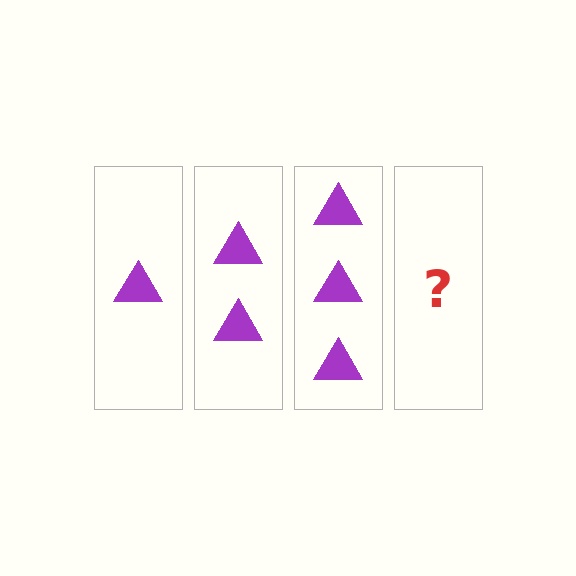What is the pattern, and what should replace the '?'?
The pattern is that each step adds one more triangle. The '?' should be 4 triangles.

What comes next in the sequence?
The next element should be 4 triangles.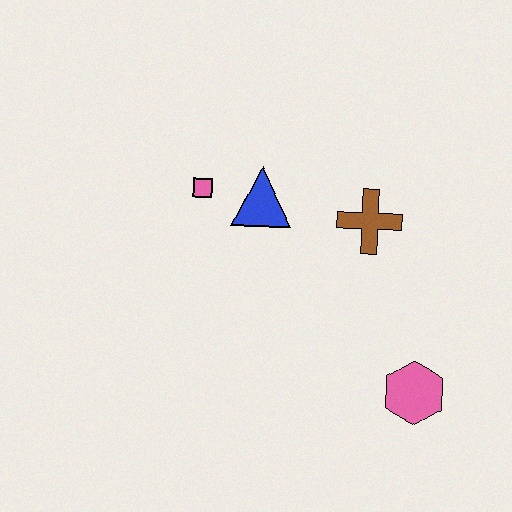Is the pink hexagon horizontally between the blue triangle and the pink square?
No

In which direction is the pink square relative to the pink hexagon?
The pink square is to the left of the pink hexagon.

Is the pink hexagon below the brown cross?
Yes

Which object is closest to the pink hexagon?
The brown cross is closest to the pink hexagon.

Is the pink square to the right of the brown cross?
No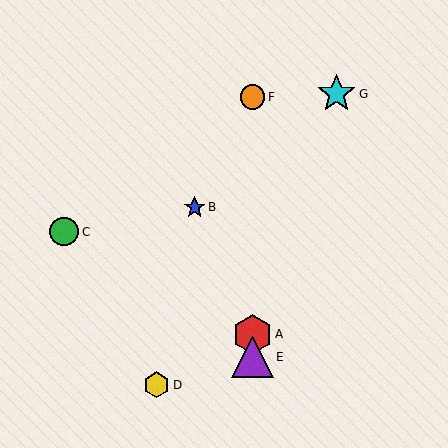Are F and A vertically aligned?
Yes, both are at x≈252.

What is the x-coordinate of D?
Object D is at x≈157.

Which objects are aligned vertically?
Objects A, E, F are aligned vertically.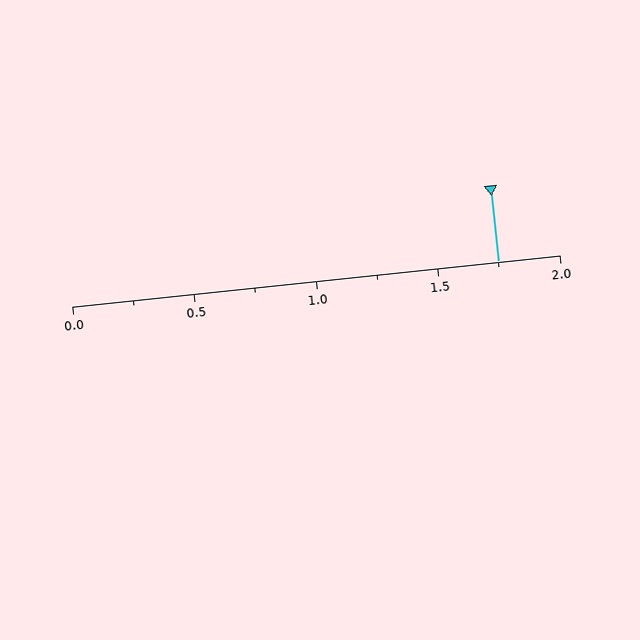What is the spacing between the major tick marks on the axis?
The major ticks are spaced 0.5 apart.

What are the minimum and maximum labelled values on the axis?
The axis runs from 0.0 to 2.0.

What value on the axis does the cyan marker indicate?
The marker indicates approximately 1.75.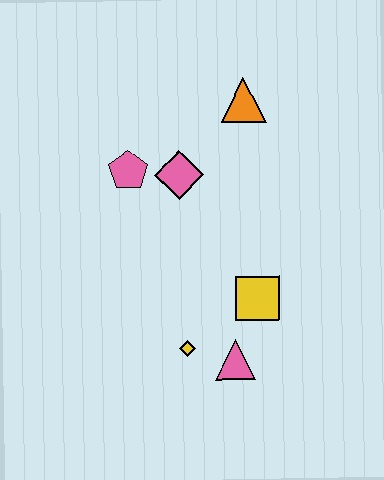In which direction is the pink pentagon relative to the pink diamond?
The pink pentagon is to the left of the pink diamond.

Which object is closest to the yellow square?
The pink triangle is closest to the yellow square.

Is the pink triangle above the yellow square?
No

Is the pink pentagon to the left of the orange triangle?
Yes